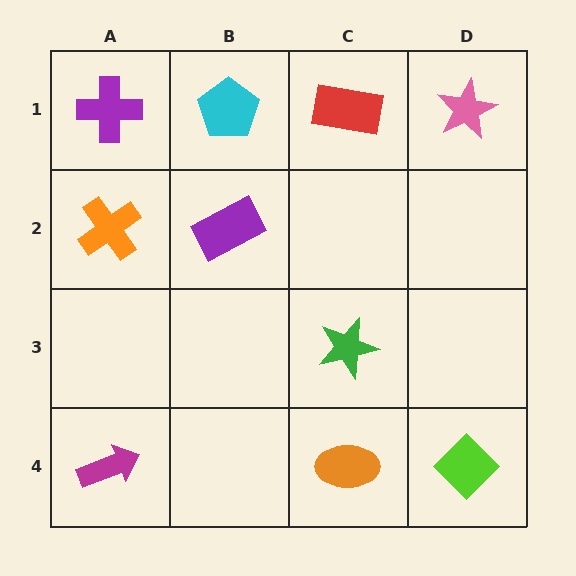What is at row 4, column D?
A lime diamond.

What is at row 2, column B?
A purple rectangle.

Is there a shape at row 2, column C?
No, that cell is empty.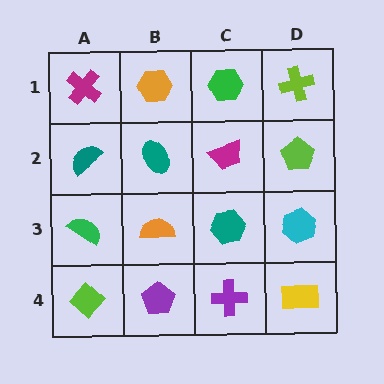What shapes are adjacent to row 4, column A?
A green semicircle (row 3, column A), a purple pentagon (row 4, column B).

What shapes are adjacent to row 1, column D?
A lime pentagon (row 2, column D), a green hexagon (row 1, column C).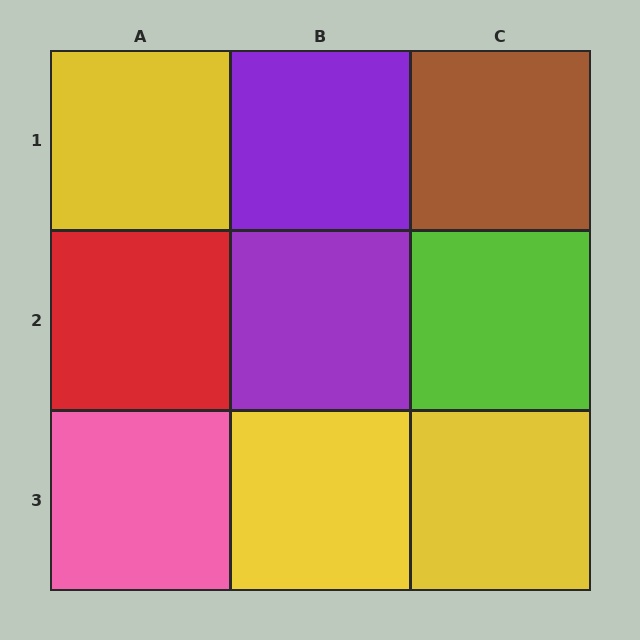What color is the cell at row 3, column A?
Pink.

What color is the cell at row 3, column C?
Yellow.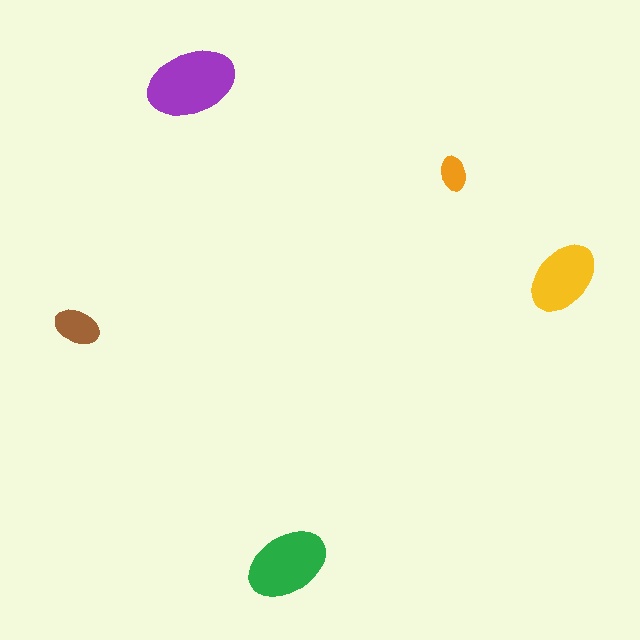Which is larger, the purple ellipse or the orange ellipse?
The purple one.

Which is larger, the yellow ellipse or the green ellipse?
The green one.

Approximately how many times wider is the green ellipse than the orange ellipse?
About 2.5 times wider.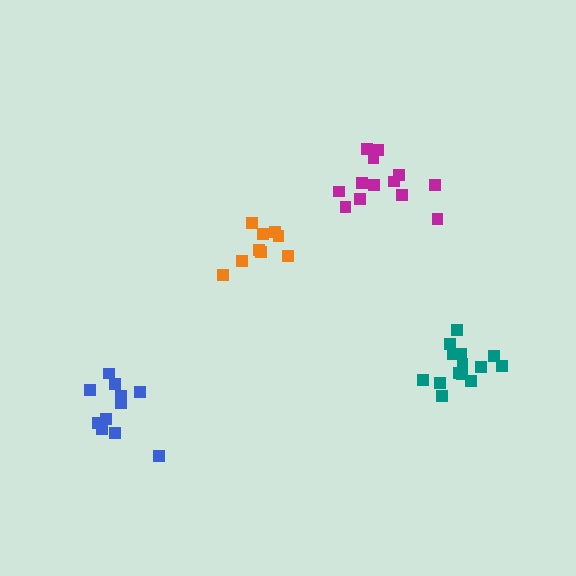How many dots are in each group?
Group 1: 13 dots, Group 2: 11 dots, Group 3: 9 dots, Group 4: 14 dots (47 total).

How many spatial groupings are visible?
There are 4 spatial groupings.